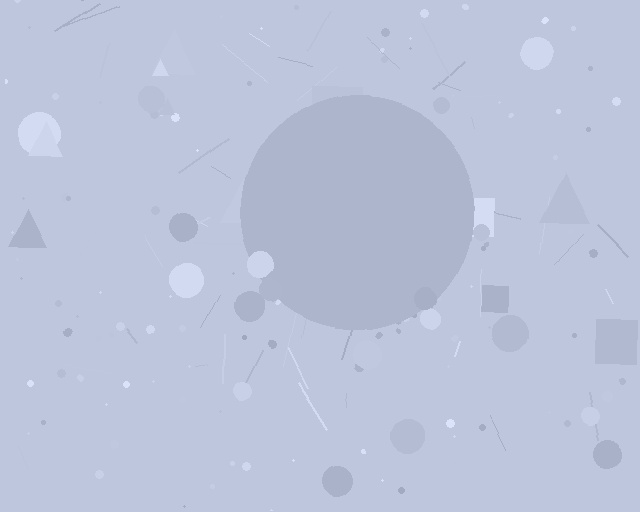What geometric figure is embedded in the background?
A circle is embedded in the background.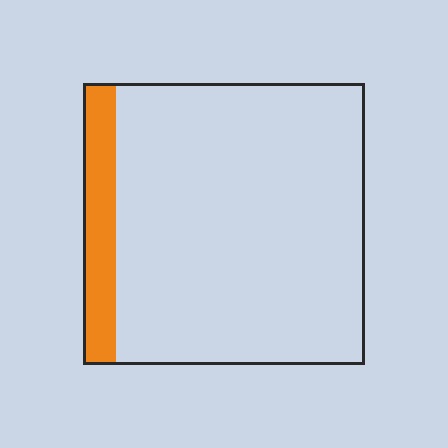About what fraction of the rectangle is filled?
About one eighth (1/8).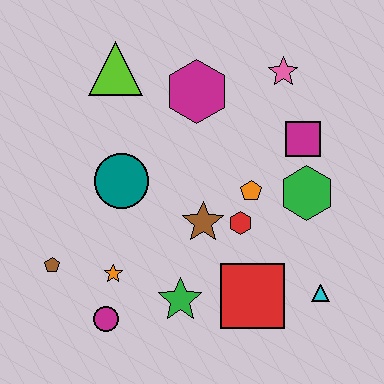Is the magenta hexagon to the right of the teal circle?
Yes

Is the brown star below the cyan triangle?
No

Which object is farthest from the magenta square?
The brown pentagon is farthest from the magenta square.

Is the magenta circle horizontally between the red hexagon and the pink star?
No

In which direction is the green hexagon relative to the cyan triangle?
The green hexagon is above the cyan triangle.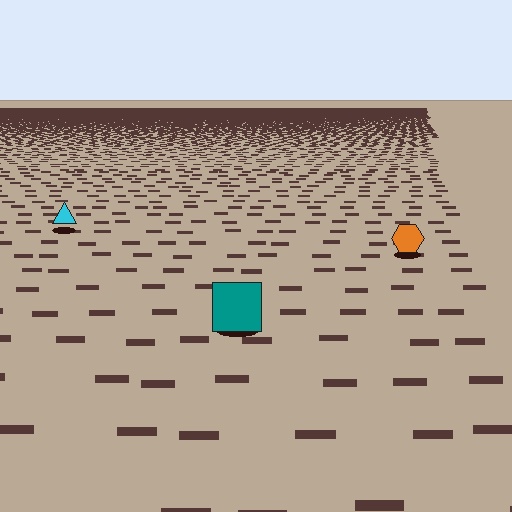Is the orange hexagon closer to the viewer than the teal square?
No. The teal square is closer — you can tell from the texture gradient: the ground texture is coarser near it.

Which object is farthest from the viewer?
The cyan triangle is farthest from the viewer. It appears smaller and the ground texture around it is denser.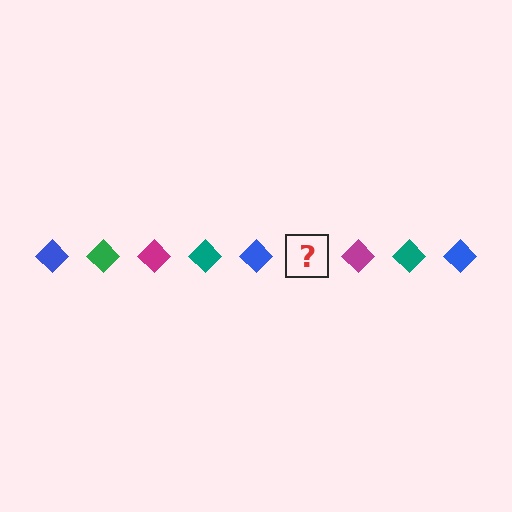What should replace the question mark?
The question mark should be replaced with a green diamond.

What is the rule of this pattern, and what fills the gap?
The rule is that the pattern cycles through blue, green, magenta, teal diamonds. The gap should be filled with a green diamond.